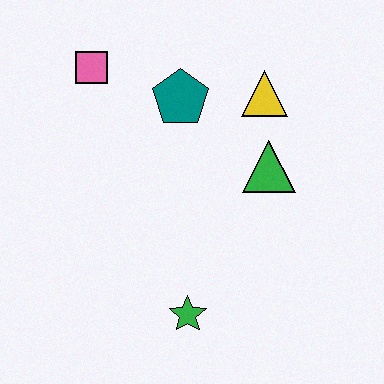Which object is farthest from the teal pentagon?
The green star is farthest from the teal pentagon.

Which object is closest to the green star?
The green triangle is closest to the green star.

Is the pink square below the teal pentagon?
No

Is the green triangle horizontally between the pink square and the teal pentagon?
No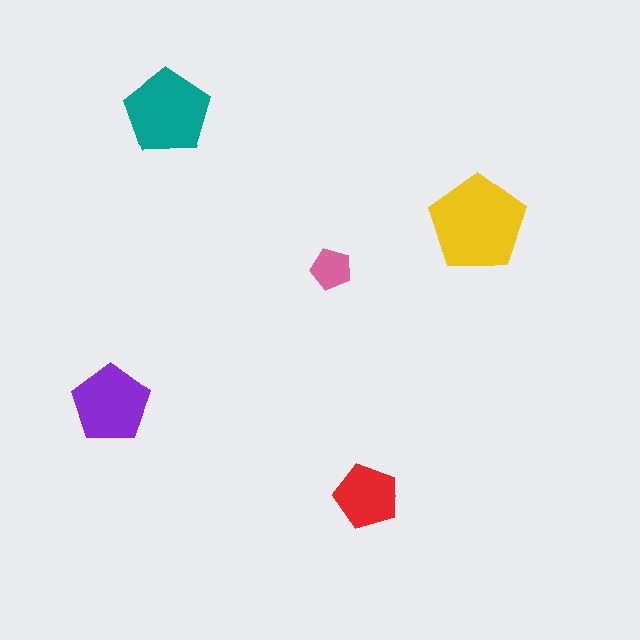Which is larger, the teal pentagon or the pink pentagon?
The teal one.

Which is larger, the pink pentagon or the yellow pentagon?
The yellow one.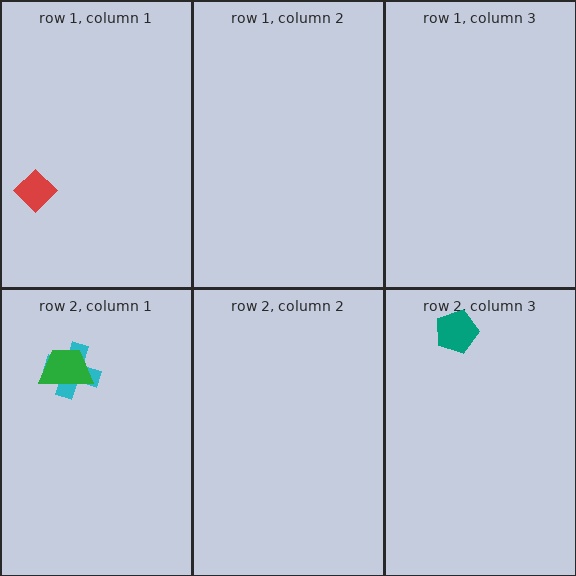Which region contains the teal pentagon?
The row 2, column 3 region.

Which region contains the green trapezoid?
The row 2, column 1 region.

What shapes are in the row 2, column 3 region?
The teal pentagon.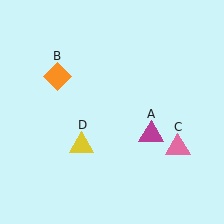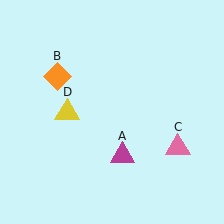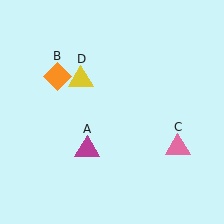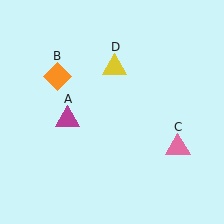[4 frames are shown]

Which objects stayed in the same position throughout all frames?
Orange diamond (object B) and pink triangle (object C) remained stationary.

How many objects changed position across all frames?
2 objects changed position: magenta triangle (object A), yellow triangle (object D).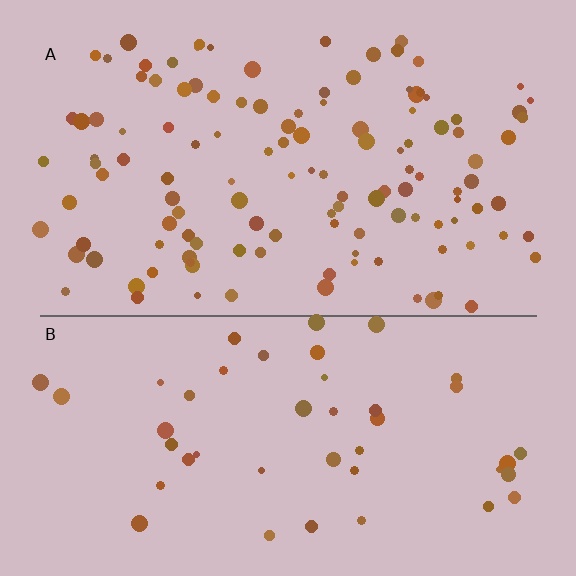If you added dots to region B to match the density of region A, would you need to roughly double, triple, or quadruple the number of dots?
Approximately triple.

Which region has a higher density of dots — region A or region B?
A (the top).